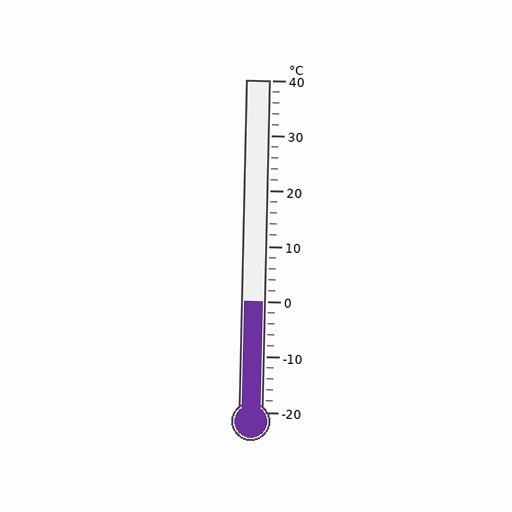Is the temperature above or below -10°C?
The temperature is above -10°C.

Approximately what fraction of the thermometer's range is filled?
The thermometer is filled to approximately 35% of its range.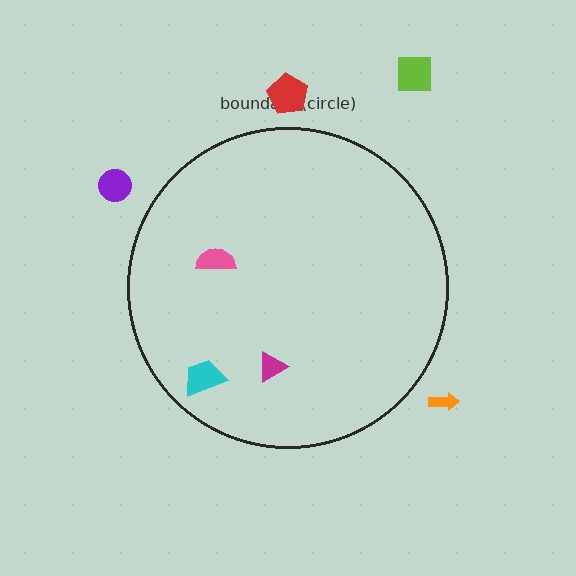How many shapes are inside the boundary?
3 inside, 4 outside.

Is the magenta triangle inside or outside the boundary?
Inside.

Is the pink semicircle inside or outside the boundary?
Inside.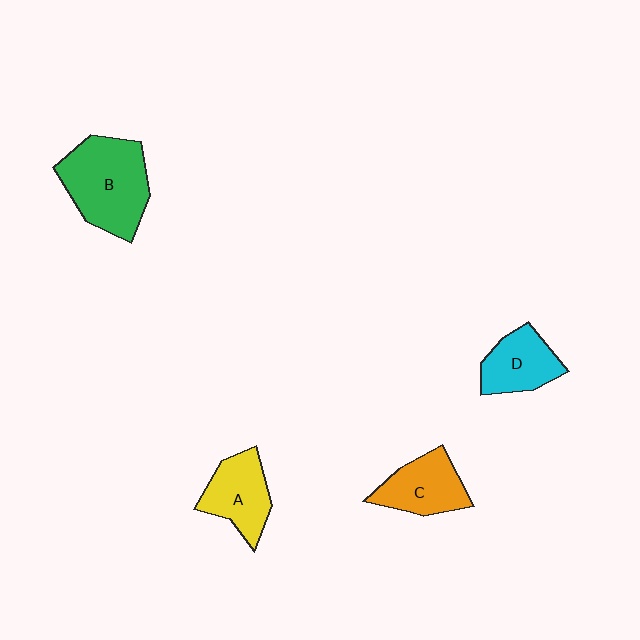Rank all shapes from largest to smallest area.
From largest to smallest: B (green), A (yellow), C (orange), D (cyan).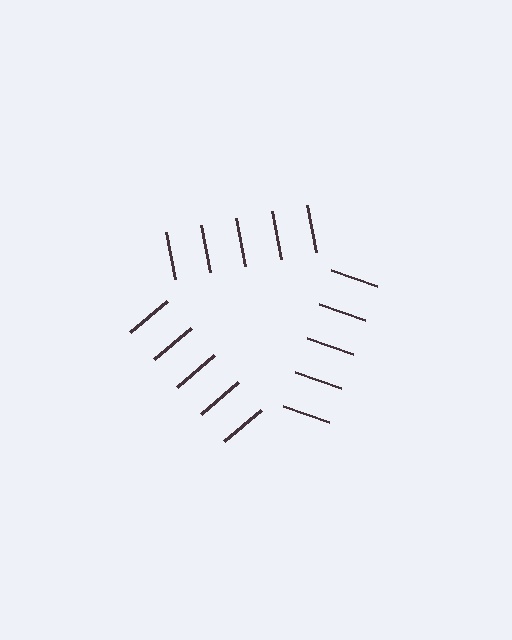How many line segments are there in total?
15 — 5 along each of the 3 edges.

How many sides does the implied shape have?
3 sides — the line-ends trace a triangle.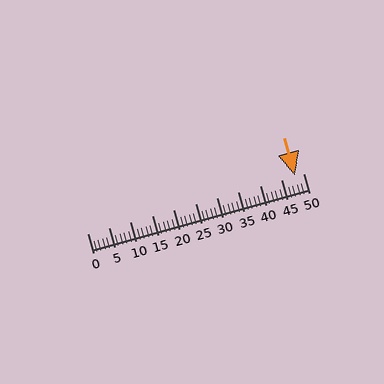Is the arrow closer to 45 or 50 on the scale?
The arrow is closer to 50.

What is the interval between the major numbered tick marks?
The major tick marks are spaced 5 units apart.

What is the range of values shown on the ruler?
The ruler shows values from 0 to 50.